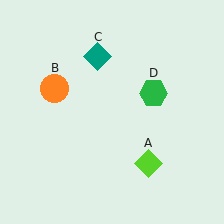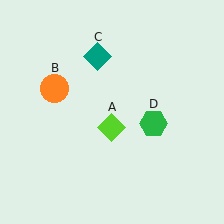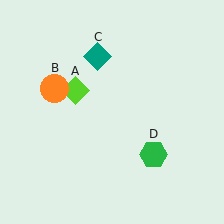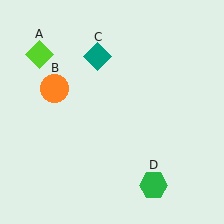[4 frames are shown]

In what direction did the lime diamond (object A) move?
The lime diamond (object A) moved up and to the left.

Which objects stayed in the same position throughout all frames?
Orange circle (object B) and teal diamond (object C) remained stationary.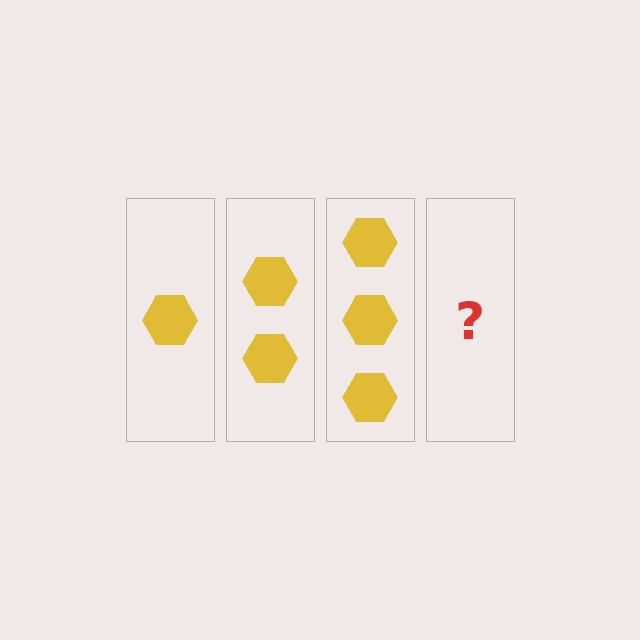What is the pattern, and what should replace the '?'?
The pattern is that each step adds one more hexagon. The '?' should be 4 hexagons.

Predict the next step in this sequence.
The next step is 4 hexagons.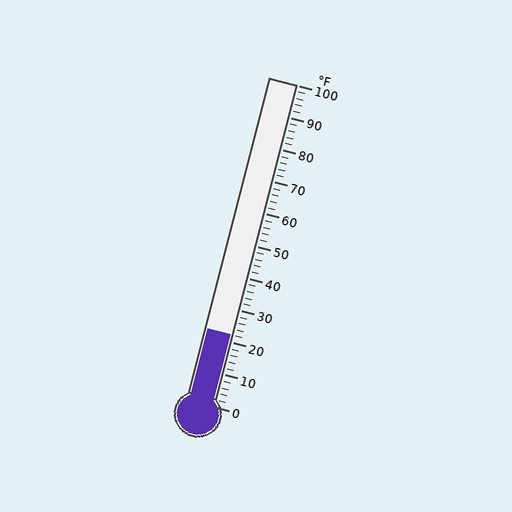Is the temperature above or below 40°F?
The temperature is below 40°F.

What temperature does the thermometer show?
The thermometer shows approximately 22°F.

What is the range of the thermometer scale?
The thermometer scale ranges from 0°F to 100°F.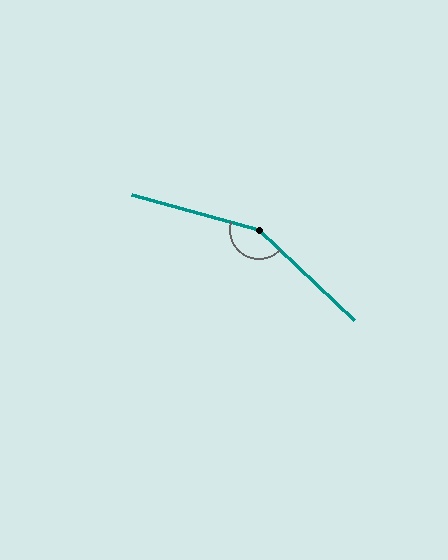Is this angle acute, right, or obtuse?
It is obtuse.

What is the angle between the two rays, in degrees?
Approximately 152 degrees.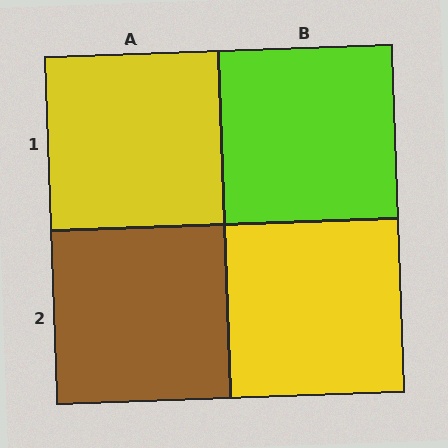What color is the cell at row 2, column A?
Brown.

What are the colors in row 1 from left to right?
Yellow, lime.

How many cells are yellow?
2 cells are yellow.